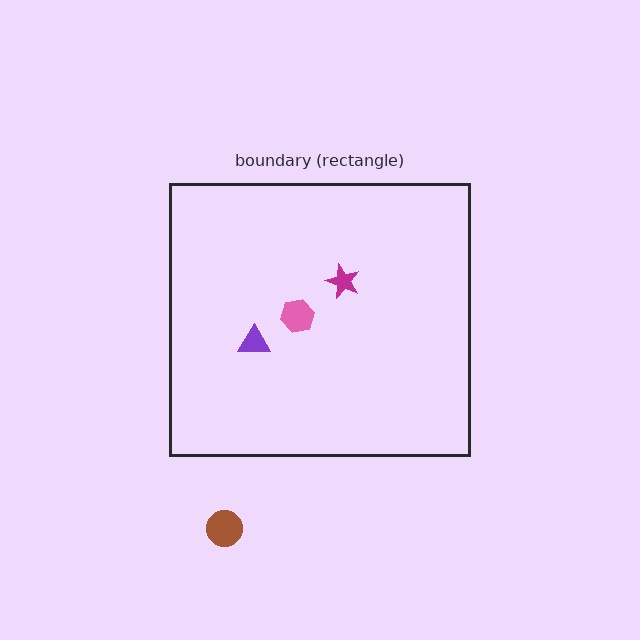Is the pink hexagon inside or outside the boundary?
Inside.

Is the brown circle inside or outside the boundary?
Outside.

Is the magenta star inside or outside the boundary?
Inside.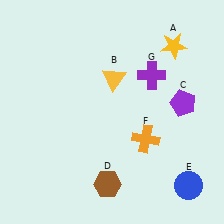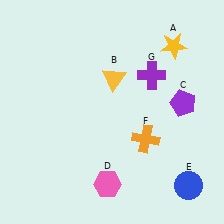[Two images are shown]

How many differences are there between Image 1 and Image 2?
There is 1 difference between the two images.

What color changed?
The hexagon (D) changed from brown in Image 1 to pink in Image 2.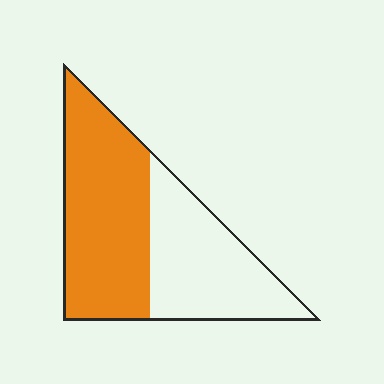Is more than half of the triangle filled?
Yes.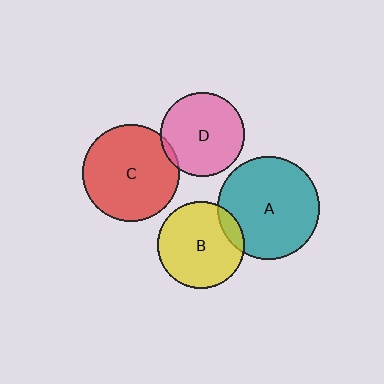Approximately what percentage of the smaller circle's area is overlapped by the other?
Approximately 10%.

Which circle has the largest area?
Circle A (teal).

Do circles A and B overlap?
Yes.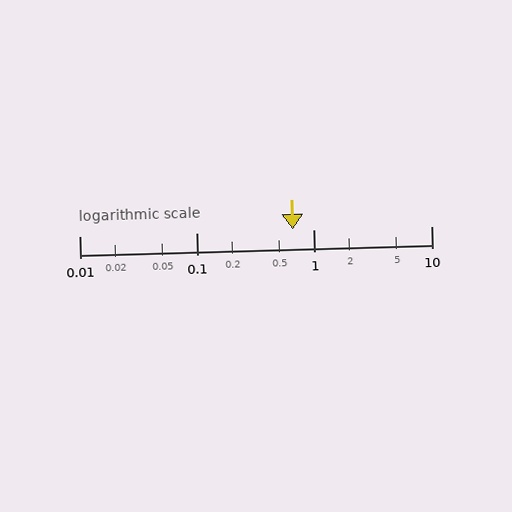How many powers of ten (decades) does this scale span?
The scale spans 3 decades, from 0.01 to 10.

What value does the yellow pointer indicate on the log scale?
The pointer indicates approximately 0.66.